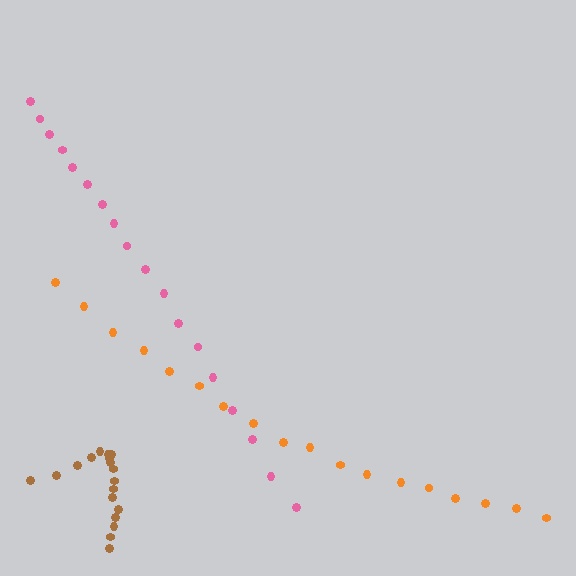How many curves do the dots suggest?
There are 3 distinct paths.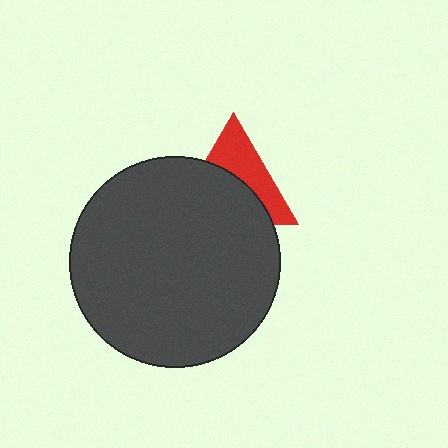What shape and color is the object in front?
The object in front is a dark gray circle.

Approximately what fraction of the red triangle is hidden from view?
Roughly 56% of the red triangle is hidden behind the dark gray circle.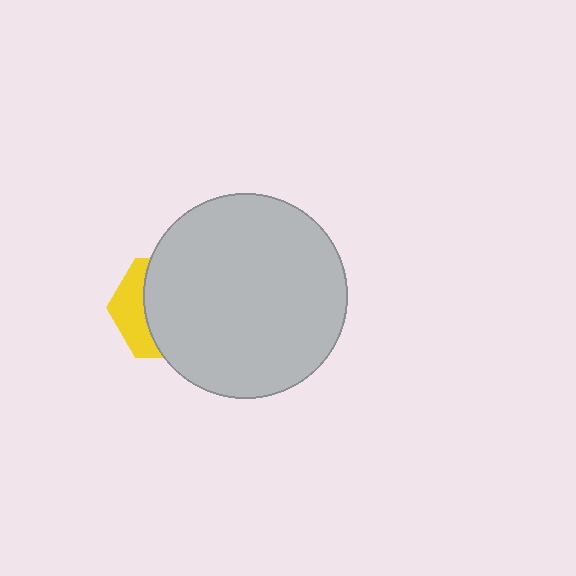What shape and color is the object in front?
The object in front is a light gray circle.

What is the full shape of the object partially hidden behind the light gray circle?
The partially hidden object is a yellow hexagon.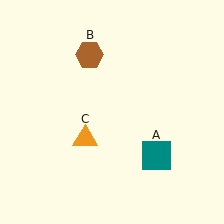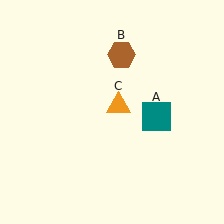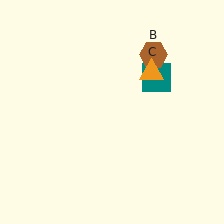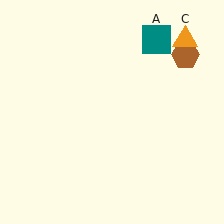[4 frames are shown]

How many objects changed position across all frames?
3 objects changed position: teal square (object A), brown hexagon (object B), orange triangle (object C).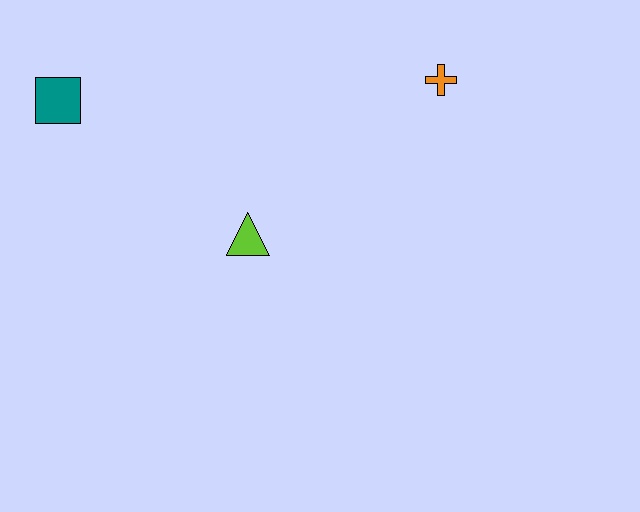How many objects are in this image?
There are 3 objects.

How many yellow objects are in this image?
There are no yellow objects.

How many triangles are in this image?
There is 1 triangle.